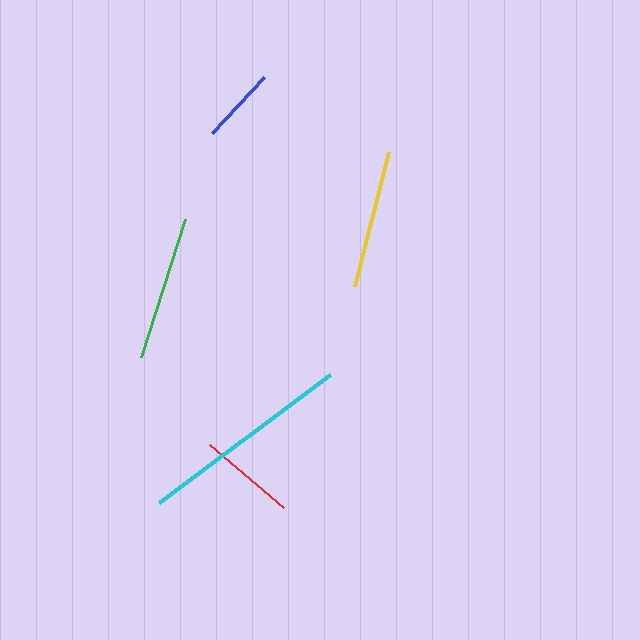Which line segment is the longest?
The cyan line is the longest at approximately 214 pixels.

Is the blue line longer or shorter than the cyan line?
The cyan line is longer than the blue line.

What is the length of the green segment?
The green segment is approximately 145 pixels long.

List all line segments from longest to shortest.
From longest to shortest: cyan, green, yellow, red, blue.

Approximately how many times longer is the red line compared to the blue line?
The red line is approximately 1.3 times the length of the blue line.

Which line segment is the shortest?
The blue line is the shortest at approximately 76 pixels.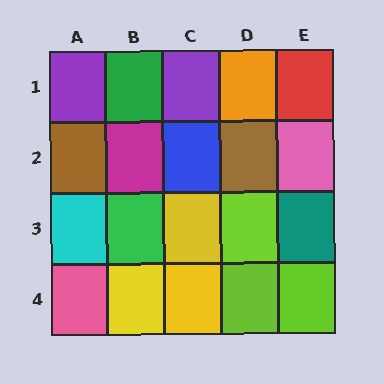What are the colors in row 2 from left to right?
Brown, magenta, blue, brown, pink.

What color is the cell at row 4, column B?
Yellow.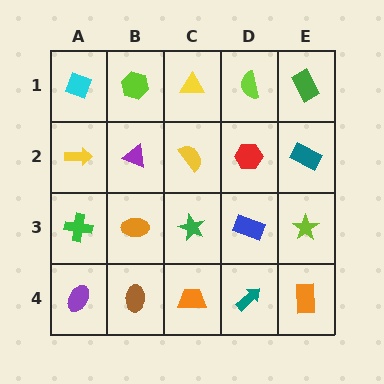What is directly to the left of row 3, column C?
An orange ellipse.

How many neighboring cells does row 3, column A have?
3.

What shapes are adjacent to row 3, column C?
A yellow semicircle (row 2, column C), an orange trapezoid (row 4, column C), an orange ellipse (row 3, column B), a blue rectangle (row 3, column D).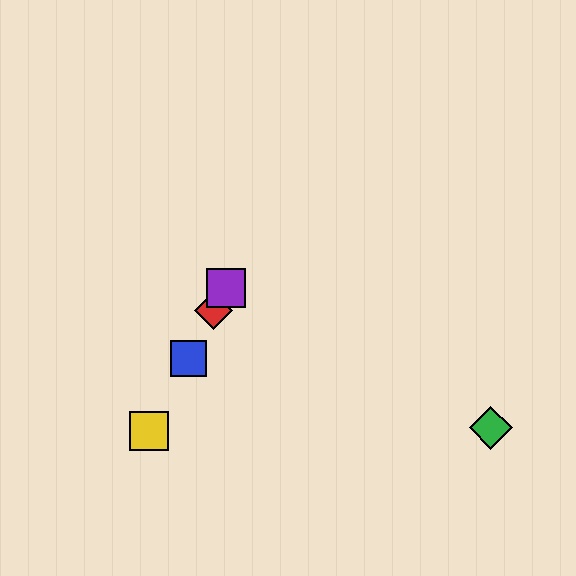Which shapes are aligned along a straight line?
The red diamond, the blue square, the yellow square, the purple square are aligned along a straight line.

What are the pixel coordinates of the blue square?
The blue square is at (188, 358).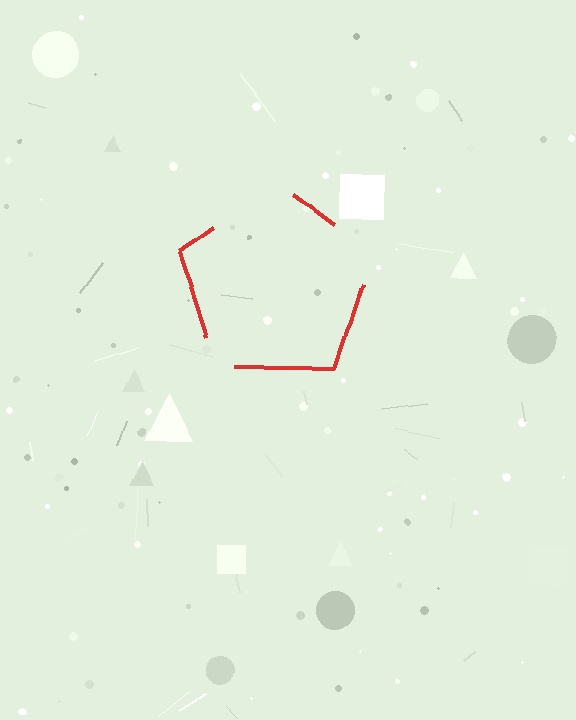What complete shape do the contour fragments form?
The contour fragments form a pentagon.